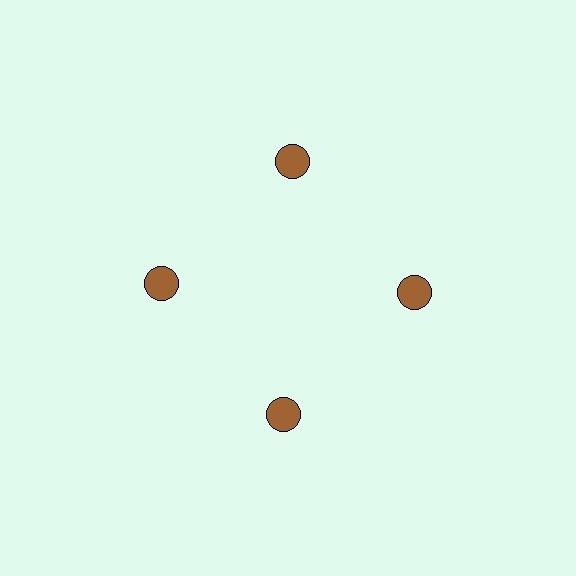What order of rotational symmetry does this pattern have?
This pattern has 4-fold rotational symmetry.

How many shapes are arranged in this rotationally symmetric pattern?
There are 4 shapes, arranged in 4 groups of 1.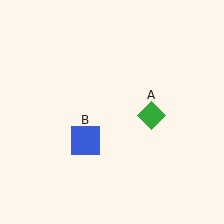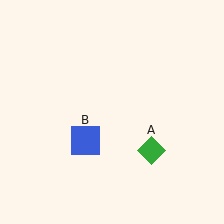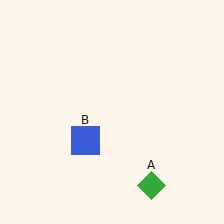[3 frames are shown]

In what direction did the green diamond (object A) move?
The green diamond (object A) moved down.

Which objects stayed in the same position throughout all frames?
Blue square (object B) remained stationary.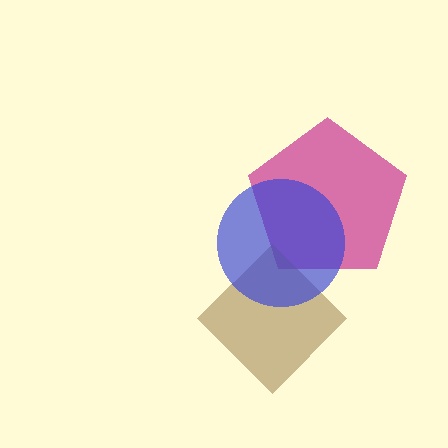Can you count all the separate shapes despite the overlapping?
Yes, there are 3 separate shapes.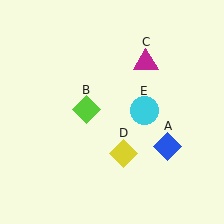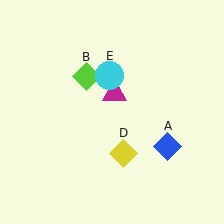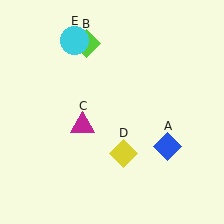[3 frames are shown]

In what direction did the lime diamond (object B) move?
The lime diamond (object B) moved up.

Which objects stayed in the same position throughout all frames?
Blue diamond (object A) and yellow diamond (object D) remained stationary.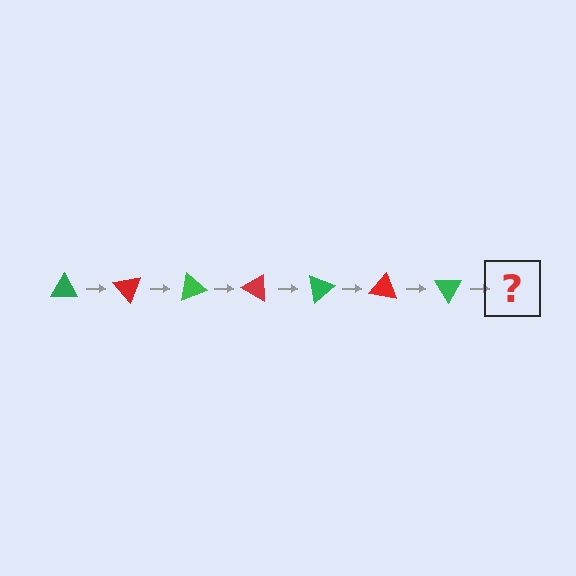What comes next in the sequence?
The next element should be a red triangle, rotated 350 degrees from the start.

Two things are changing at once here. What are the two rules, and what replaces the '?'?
The two rules are that it rotates 50 degrees each step and the color cycles through green and red. The '?' should be a red triangle, rotated 350 degrees from the start.